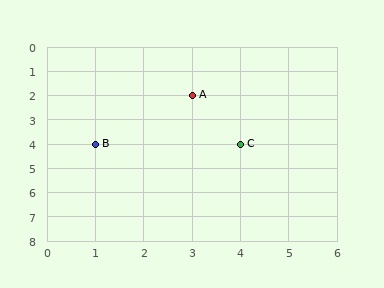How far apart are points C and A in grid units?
Points C and A are 1 column and 2 rows apart (about 2.2 grid units diagonally).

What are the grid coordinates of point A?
Point A is at grid coordinates (3, 2).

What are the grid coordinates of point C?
Point C is at grid coordinates (4, 4).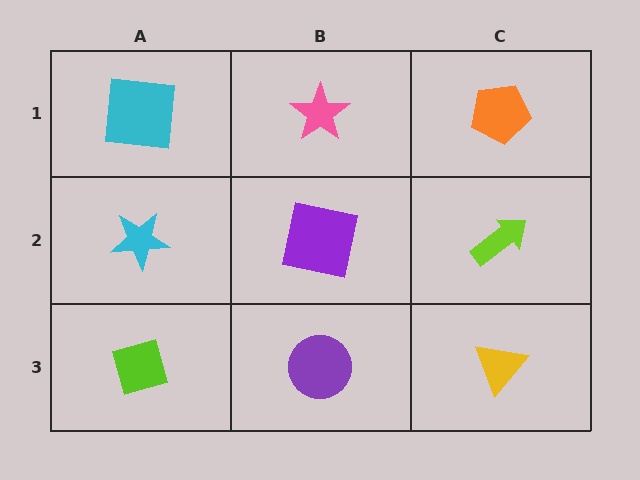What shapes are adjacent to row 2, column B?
A pink star (row 1, column B), a purple circle (row 3, column B), a cyan star (row 2, column A), a lime arrow (row 2, column C).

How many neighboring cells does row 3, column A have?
2.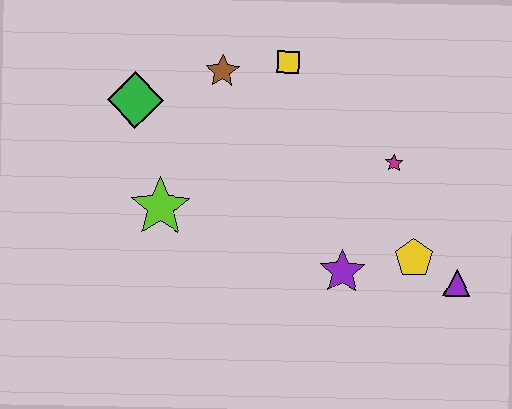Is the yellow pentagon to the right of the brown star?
Yes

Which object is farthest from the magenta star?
The green diamond is farthest from the magenta star.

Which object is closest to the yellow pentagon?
The purple triangle is closest to the yellow pentagon.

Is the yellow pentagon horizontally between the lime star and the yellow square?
No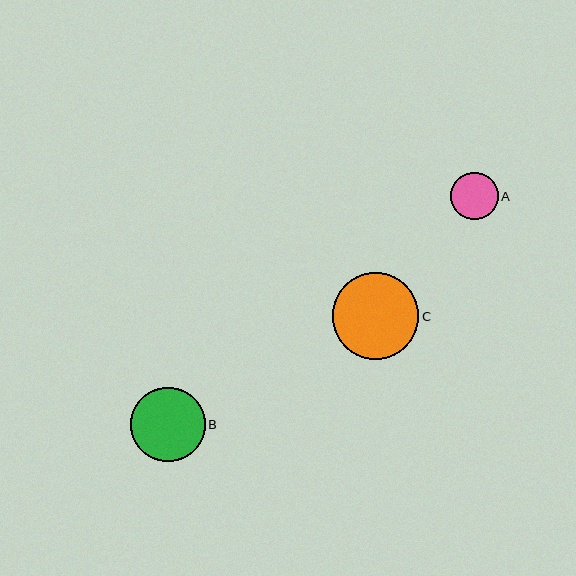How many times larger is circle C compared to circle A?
Circle C is approximately 1.8 times the size of circle A.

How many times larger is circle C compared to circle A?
Circle C is approximately 1.8 times the size of circle A.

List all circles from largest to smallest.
From largest to smallest: C, B, A.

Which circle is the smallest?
Circle A is the smallest with a size of approximately 47 pixels.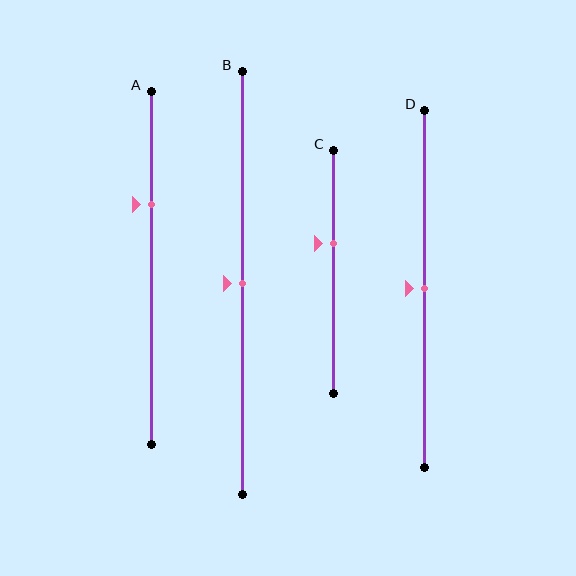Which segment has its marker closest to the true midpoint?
Segment B has its marker closest to the true midpoint.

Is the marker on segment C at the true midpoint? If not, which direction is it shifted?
No, the marker on segment C is shifted upward by about 12% of the segment length.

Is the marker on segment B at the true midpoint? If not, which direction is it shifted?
Yes, the marker on segment B is at the true midpoint.